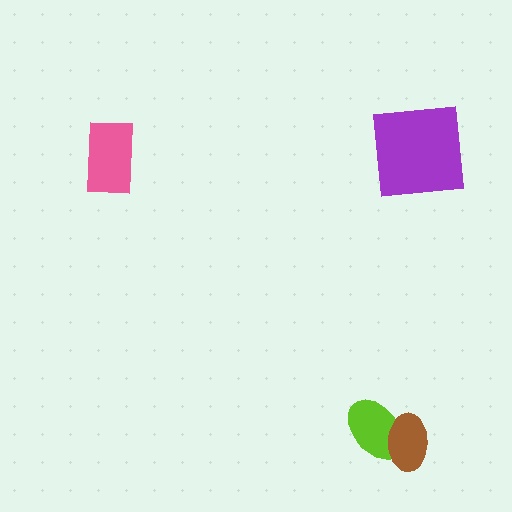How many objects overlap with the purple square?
0 objects overlap with the purple square.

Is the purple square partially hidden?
No, no other shape covers it.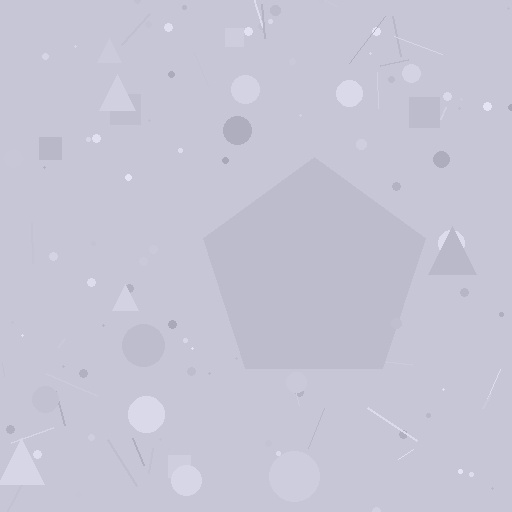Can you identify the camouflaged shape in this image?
The camouflaged shape is a pentagon.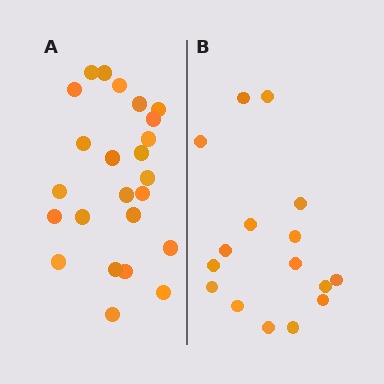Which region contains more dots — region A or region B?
Region A (the left region) has more dots.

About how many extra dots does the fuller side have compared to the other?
Region A has roughly 8 or so more dots than region B.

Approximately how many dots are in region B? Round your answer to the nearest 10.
About 20 dots. (The exact count is 16, which rounds to 20.)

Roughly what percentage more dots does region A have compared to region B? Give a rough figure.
About 50% more.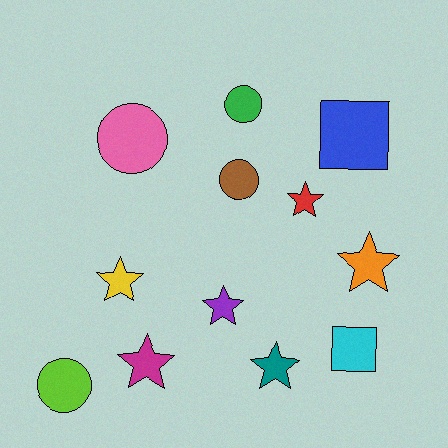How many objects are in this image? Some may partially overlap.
There are 12 objects.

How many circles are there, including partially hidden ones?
There are 4 circles.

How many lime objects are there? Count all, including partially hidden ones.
There is 1 lime object.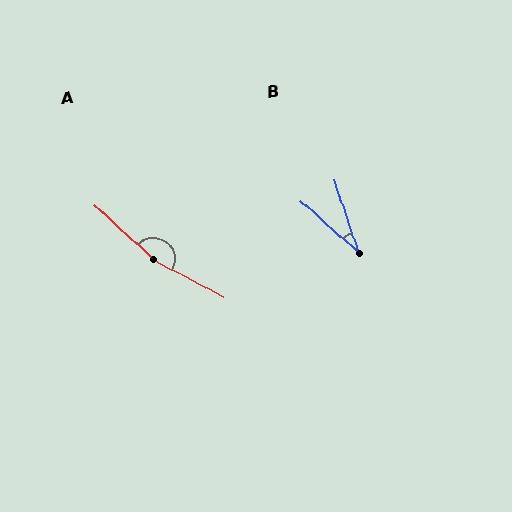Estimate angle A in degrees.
Approximately 165 degrees.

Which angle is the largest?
A, at approximately 165 degrees.